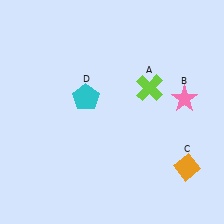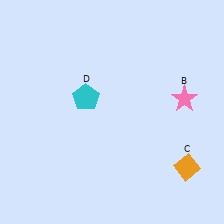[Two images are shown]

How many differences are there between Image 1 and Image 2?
There is 1 difference between the two images.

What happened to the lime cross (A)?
The lime cross (A) was removed in Image 2. It was in the top-right area of Image 1.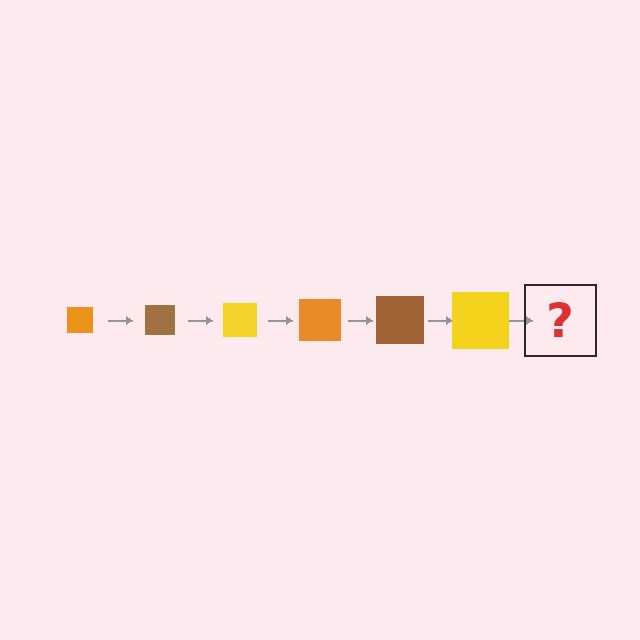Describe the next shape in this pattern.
It should be an orange square, larger than the previous one.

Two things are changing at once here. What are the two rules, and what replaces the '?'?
The two rules are that the square grows larger each step and the color cycles through orange, brown, and yellow. The '?' should be an orange square, larger than the previous one.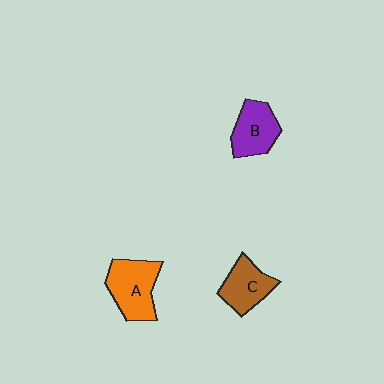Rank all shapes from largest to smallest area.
From largest to smallest: A (orange), B (purple), C (brown).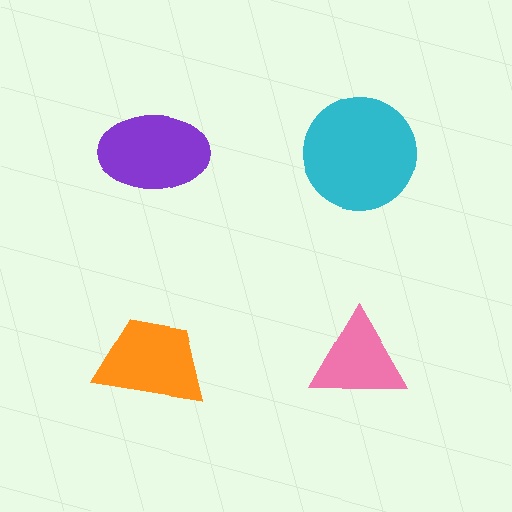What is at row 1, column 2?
A cyan circle.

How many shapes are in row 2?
2 shapes.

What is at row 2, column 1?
An orange trapezoid.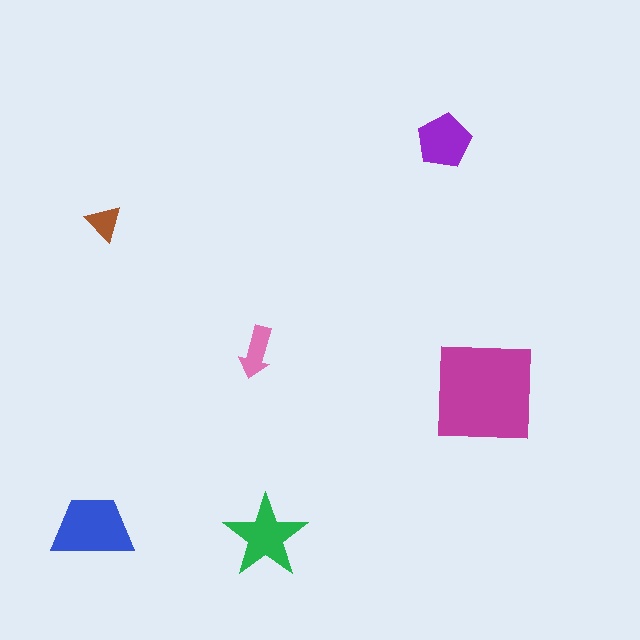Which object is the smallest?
The brown triangle.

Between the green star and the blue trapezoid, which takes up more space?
The blue trapezoid.